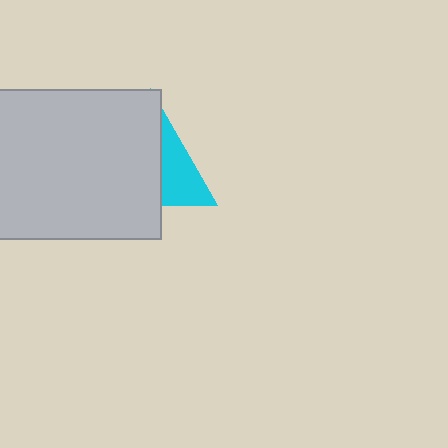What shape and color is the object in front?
The object in front is a light gray rectangle.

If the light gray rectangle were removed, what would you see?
You would see the complete cyan triangle.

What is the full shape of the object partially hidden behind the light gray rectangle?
The partially hidden object is a cyan triangle.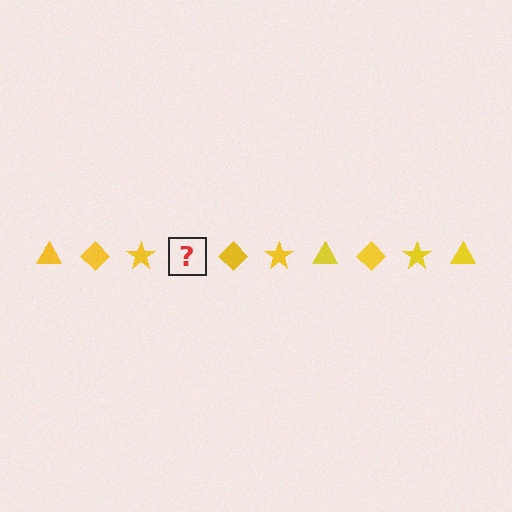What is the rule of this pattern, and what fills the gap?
The rule is that the pattern cycles through triangle, diamond, star shapes in yellow. The gap should be filled with a yellow triangle.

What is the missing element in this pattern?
The missing element is a yellow triangle.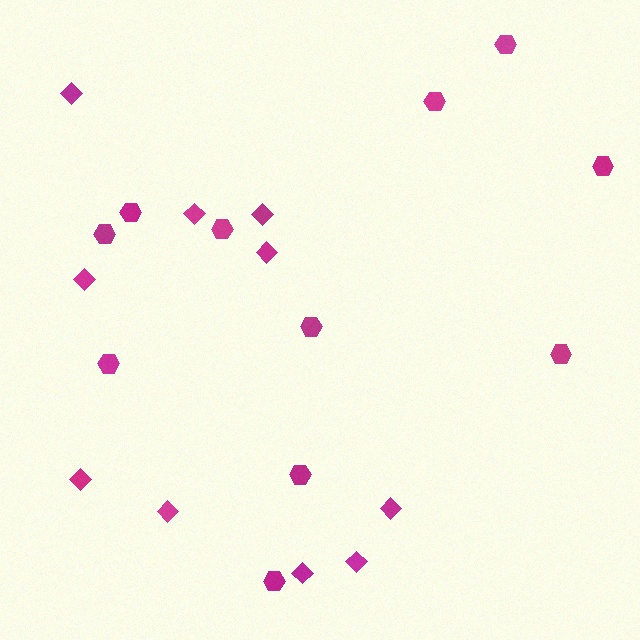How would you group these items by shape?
There are 2 groups: one group of diamonds (10) and one group of hexagons (11).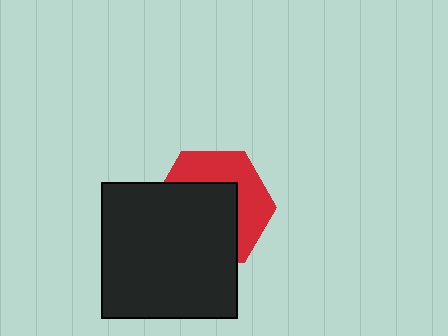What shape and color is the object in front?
The object in front is a black square.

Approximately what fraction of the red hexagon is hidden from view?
Roughly 57% of the red hexagon is hidden behind the black square.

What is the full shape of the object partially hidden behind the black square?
The partially hidden object is a red hexagon.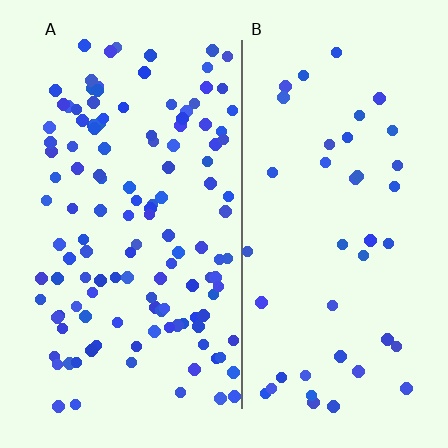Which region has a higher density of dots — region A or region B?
A (the left).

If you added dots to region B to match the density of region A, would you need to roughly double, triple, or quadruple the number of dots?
Approximately triple.